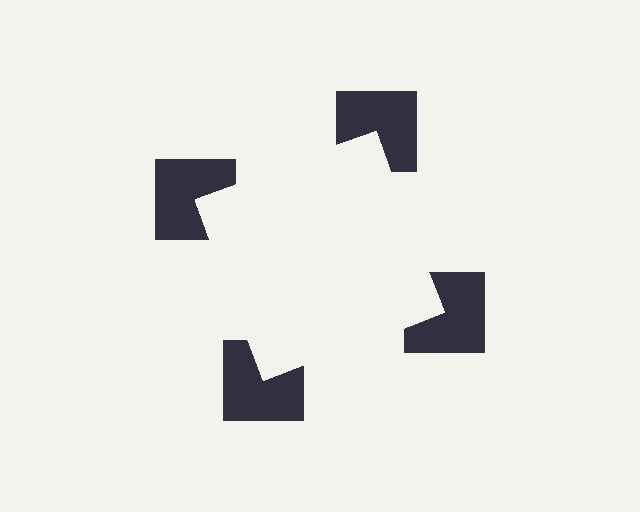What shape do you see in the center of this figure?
An illusory square — its edges are inferred from the aligned wedge cuts in the notched squares, not physically drawn.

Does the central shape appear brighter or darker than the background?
It typically appears slightly brighter than the background, even though no actual brightness change is drawn.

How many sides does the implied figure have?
4 sides.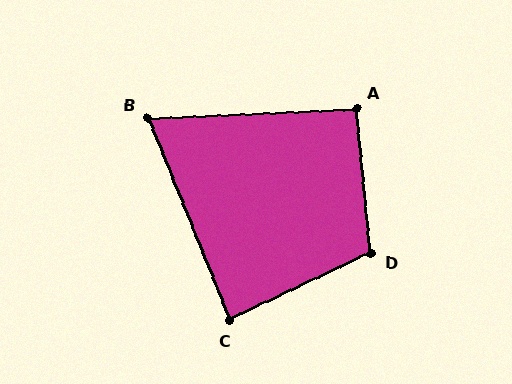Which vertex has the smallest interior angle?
B, at approximately 71 degrees.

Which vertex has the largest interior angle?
D, at approximately 109 degrees.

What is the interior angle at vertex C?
Approximately 87 degrees (approximately right).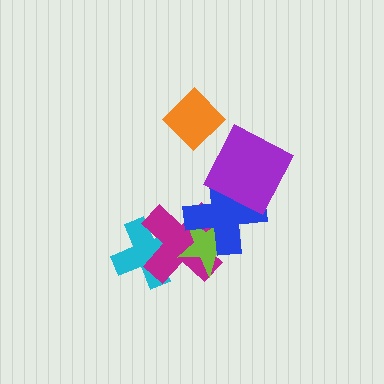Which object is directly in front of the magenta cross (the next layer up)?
The lime star is directly in front of the magenta cross.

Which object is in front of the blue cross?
The purple diamond is in front of the blue cross.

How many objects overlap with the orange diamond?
0 objects overlap with the orange diamond.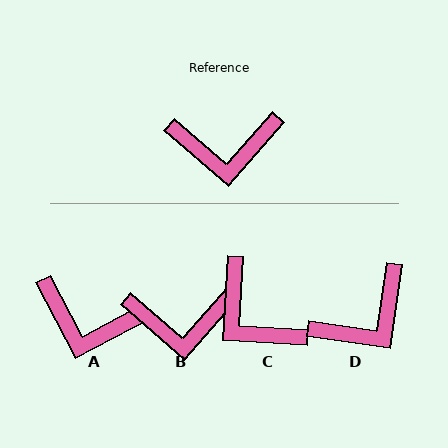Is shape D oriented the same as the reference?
No, it is off by about 33 degrees.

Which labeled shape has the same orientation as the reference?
B.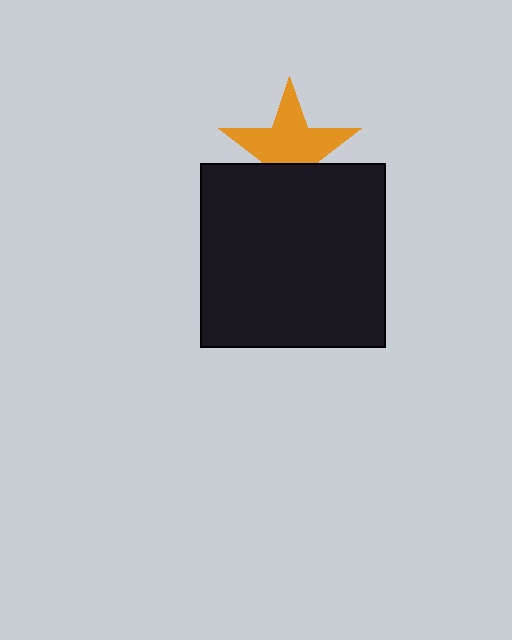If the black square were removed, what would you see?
You would see the complete orange star.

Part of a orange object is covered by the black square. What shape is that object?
It is a star.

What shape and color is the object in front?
The object in front is a black square.